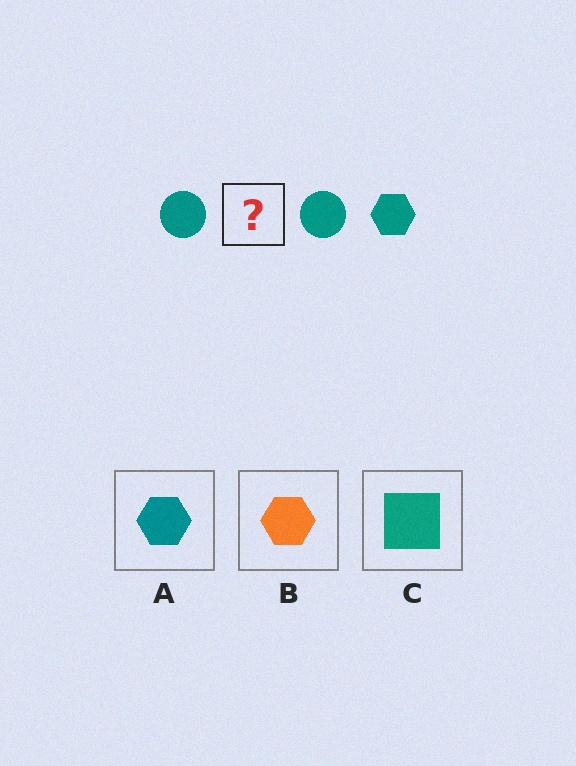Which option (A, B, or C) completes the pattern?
A.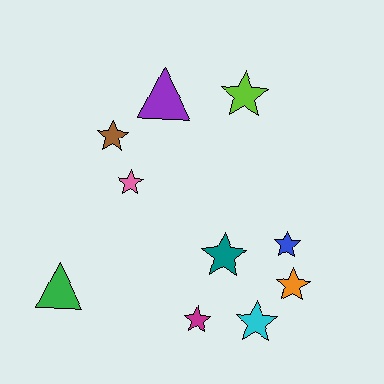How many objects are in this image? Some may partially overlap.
There are 10 objects.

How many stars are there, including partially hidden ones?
There are 8 stars.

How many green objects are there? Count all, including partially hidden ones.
There is 1 green object.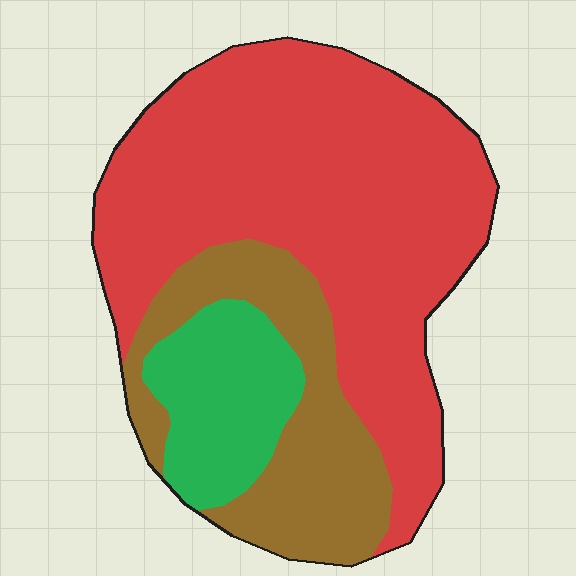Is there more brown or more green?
Brown.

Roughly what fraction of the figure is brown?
Brown takes up about one quarter (1/4) of the figure.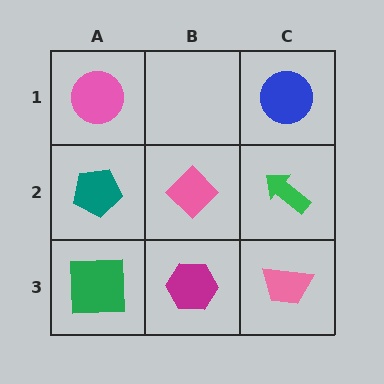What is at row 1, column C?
A blue circle.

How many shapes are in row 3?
3 shapes.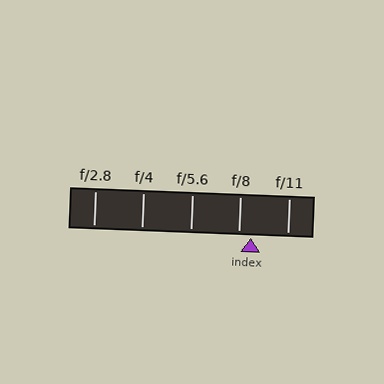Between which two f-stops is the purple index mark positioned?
The index mark is between f/8 and f/11.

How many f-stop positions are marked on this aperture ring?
There are 5 f-stop positions marked.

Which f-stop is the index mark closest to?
The index mark is closest to f/8.